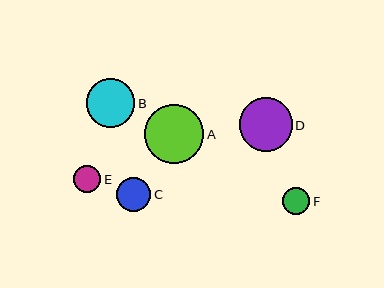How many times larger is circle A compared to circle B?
Circle A is approximately 1.2 times the size of circle B.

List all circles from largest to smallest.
From largest to smallest: A, D, B, C, E, F.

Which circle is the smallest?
Circle F is the smallest with a size of approximately 27 pixels.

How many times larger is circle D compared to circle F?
Circle D is approximately 2.0 times the size of circle F.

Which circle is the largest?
Circle A is the largest with a size of approximately 59 pixels.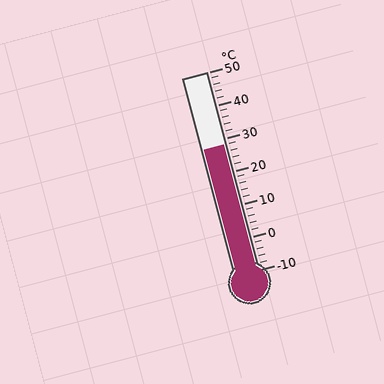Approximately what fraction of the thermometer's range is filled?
The thermometer is filled to approximately 65% of its range.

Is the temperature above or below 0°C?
The temperature is above 0°C.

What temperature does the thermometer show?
The thermometer shows approximately 28°C.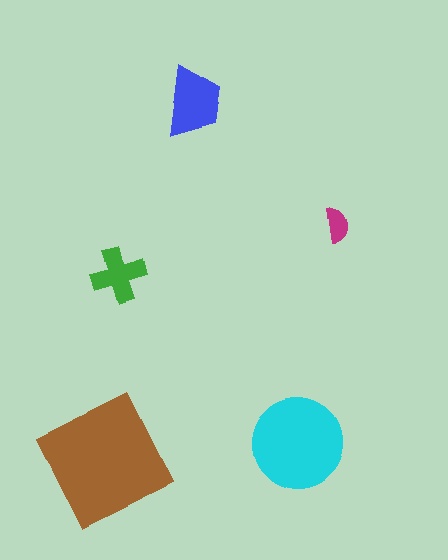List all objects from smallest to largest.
The magenta semicircle, the green cross, the blue trapezoid, the cyan circle, the brown square.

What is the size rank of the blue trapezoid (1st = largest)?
3rd.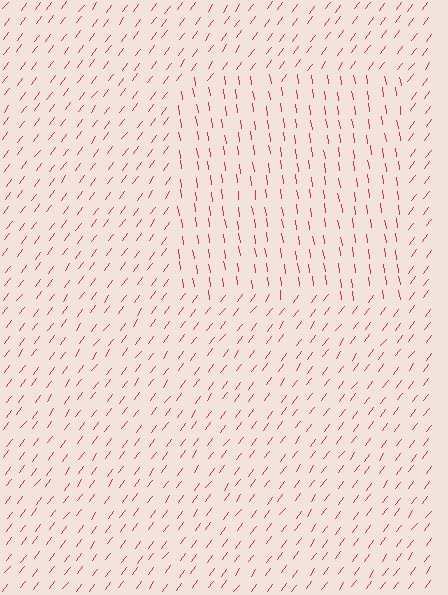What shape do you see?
I see a rectangle.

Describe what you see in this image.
The image is filled with small red line segments. A rectangle region in the image has lines oriented differently from the surrounding lines, creating a visible texture boundary.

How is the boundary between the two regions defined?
The boundary is defined purely by a change in line orientation (approximately 45 degrees difference). All lines are the same color and thickness.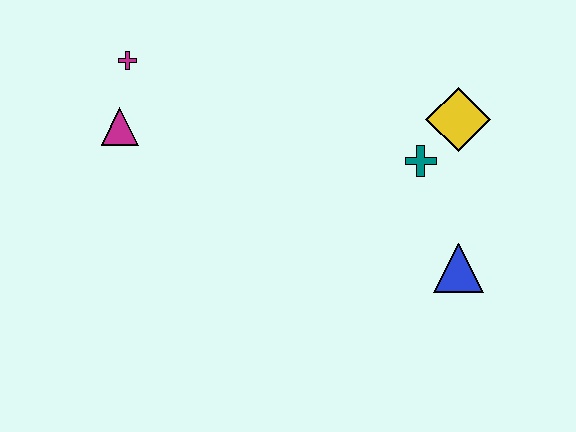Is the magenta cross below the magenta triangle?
No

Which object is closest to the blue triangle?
The teal cross is closest to the blue triangle.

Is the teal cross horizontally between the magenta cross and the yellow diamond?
Yes